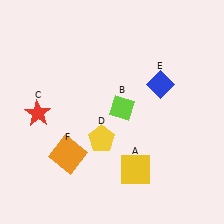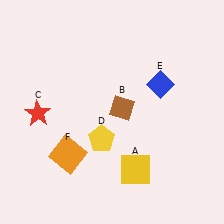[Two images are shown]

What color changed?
The diamond (B) changed from lime in Image 1 to brown in Image 2.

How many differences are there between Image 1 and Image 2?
There is 1 difference between the two images.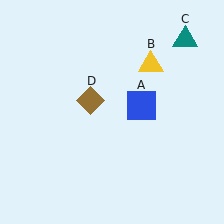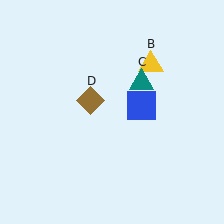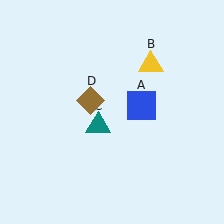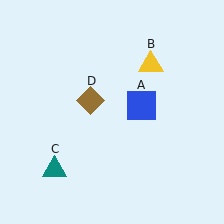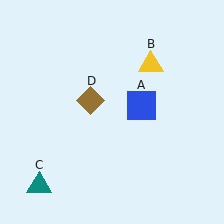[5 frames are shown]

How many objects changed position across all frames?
1 object changed position: teal triangle (object C).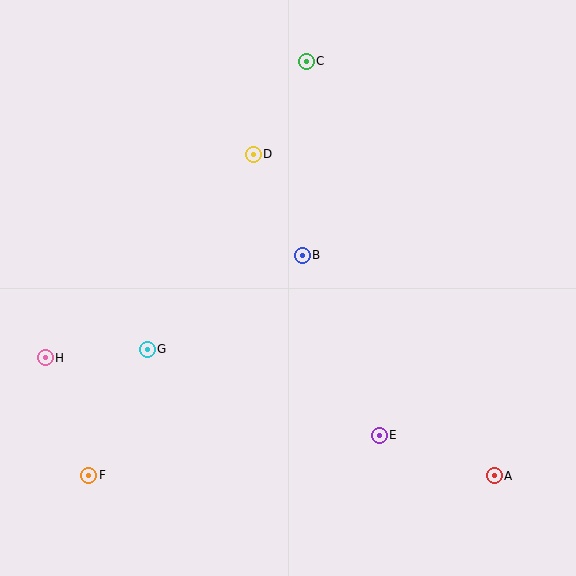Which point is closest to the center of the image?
Point B at (302, 255) is closest to the center.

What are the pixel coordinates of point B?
Point B is at (302, 255).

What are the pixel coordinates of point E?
Point E is at (379, 435).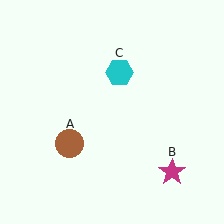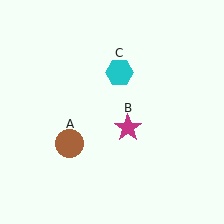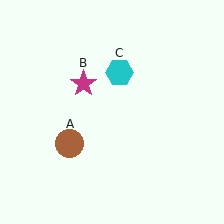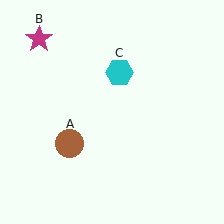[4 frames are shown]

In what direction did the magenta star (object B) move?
The magenta star (object B) moved up and to the left.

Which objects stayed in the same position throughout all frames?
Brown circle (object A) and cyan hexagon (object C) remained stationary.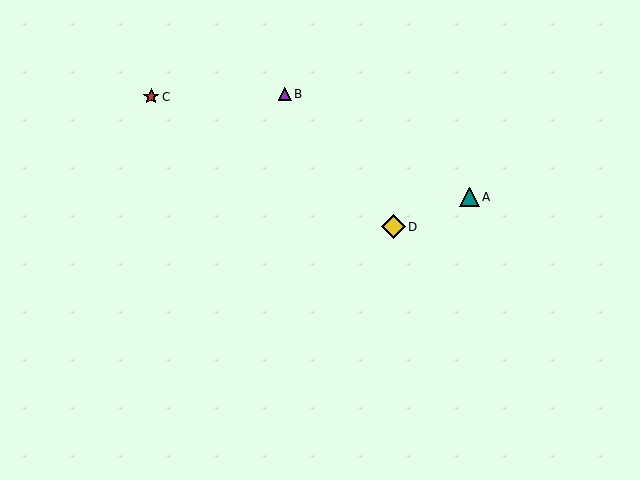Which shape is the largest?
The yellow diamond (labeled D) is the largest.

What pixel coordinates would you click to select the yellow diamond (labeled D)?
Click at (394, 227) to select the yellow diamond D.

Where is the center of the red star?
The center of the red star is at (151, 97).